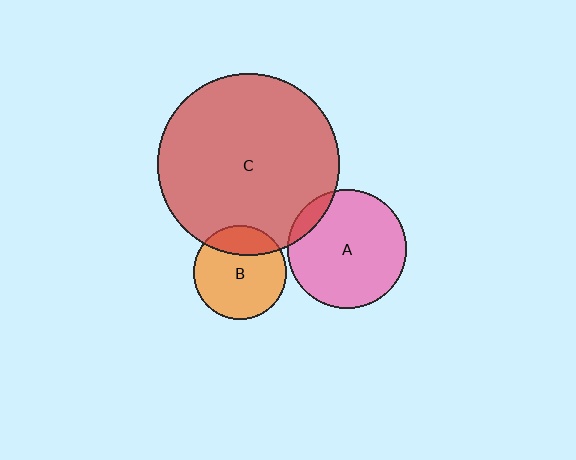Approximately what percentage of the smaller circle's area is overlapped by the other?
Approximately 10%.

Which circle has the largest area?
Circle C (red).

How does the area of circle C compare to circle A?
Approximately 2.4 times.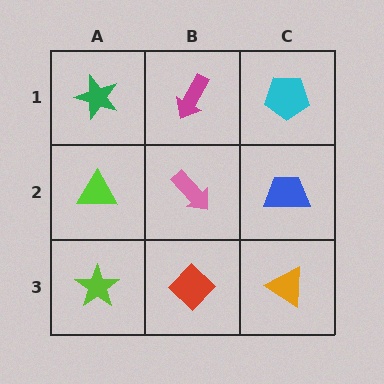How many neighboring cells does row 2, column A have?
3.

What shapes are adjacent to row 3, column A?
A lime triangle (row 2, column A), a red diamond (row 3, column B).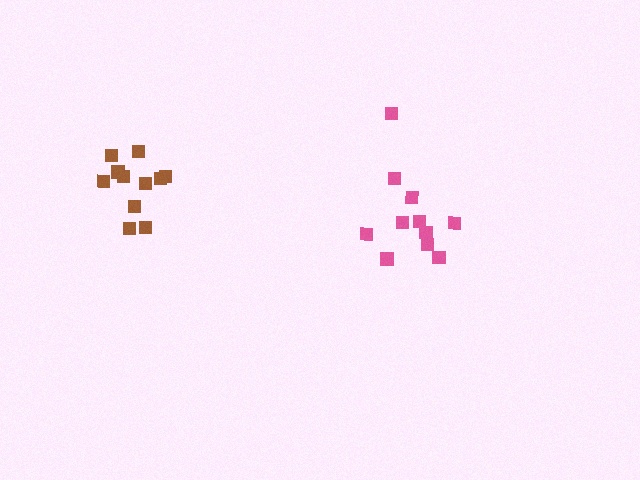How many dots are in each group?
Group 1: 11 dots, Group 2: 11 dots (22 total).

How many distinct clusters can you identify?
There are 2 distinct clusters.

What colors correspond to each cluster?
The clusters are colored: pink, brown.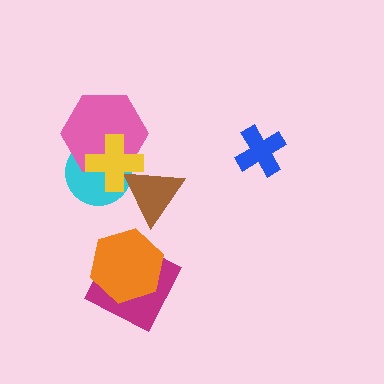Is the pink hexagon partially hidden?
Yes, it is partially covered by another shape.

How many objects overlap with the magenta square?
1 object overlaps with the magenta square.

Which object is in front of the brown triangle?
The yellow cross is in front of the brown triangle.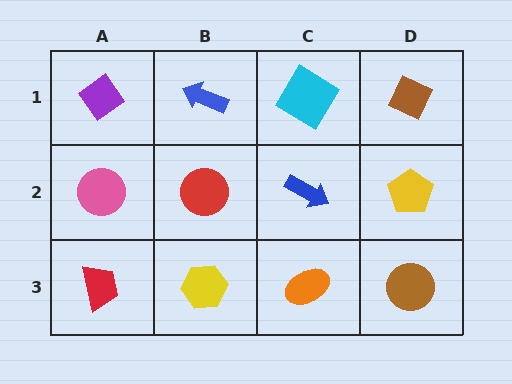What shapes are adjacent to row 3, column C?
A blue arrow (row 2, column C), a yellow hexagon (row 3, column B), a brown circle (row 3, column D).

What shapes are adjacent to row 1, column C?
A blue arrow (row 2, column C), a blue arrow (row 1, column B), a brown diamond (row 1, column D).